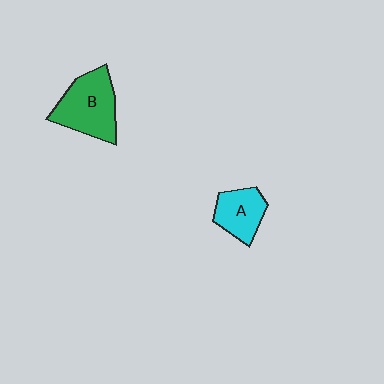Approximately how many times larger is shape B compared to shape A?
Approximately 1.6 times.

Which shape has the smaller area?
Shape A (cyan).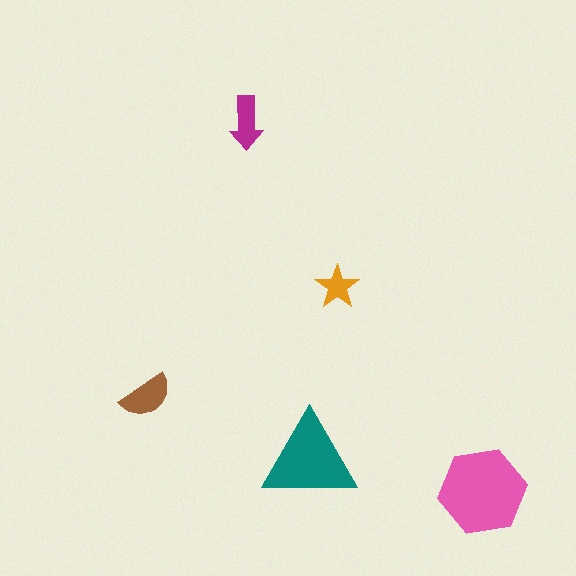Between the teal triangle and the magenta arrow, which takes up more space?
The teal triangle.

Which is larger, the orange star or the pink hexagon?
The pink hexagon.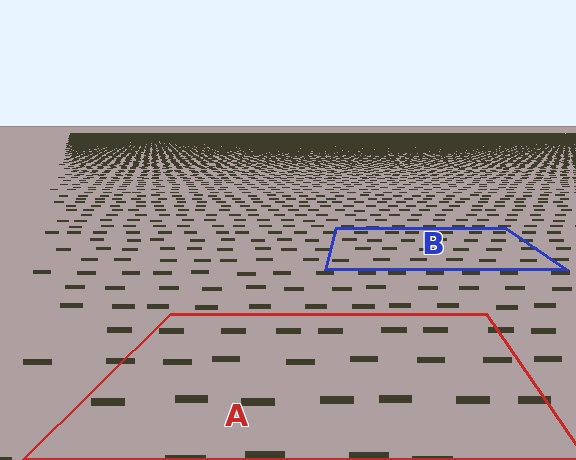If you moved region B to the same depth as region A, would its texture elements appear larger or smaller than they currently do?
They would appear larger. At a closer depth, the same texture elements are projected at a bigger on-screen size.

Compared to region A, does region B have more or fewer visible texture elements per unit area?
Region B has more texture elements per unit area — they are packed more densely because it is farther away.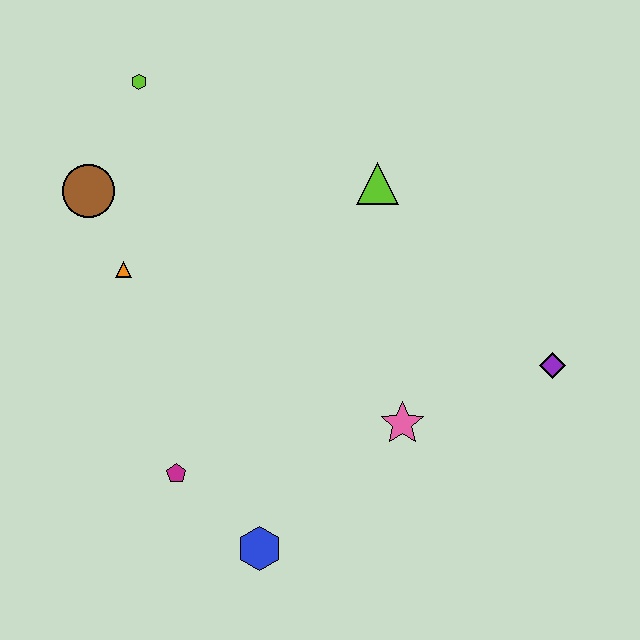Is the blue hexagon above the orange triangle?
No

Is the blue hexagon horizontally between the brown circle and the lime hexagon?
No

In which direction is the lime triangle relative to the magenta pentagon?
The lime triangle is above the magenta pentagon.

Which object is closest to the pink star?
The purple diamond is closest to the pink star.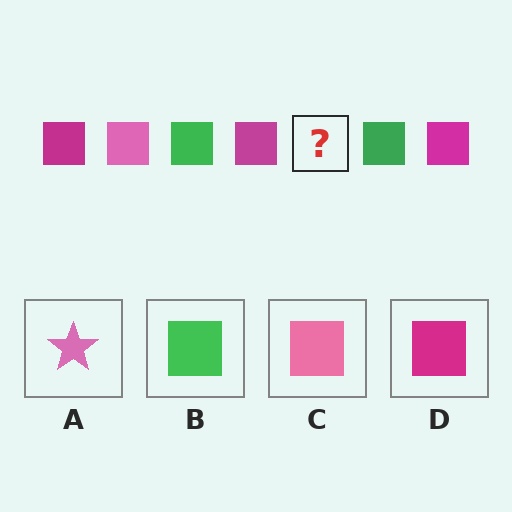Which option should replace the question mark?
Option C.